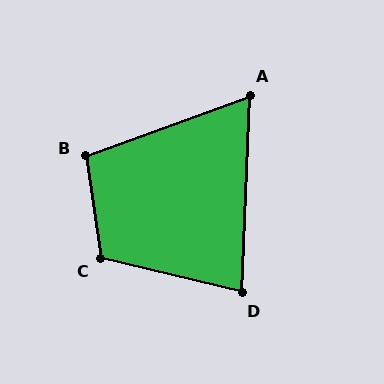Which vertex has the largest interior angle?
C, at approximately 112 degrees.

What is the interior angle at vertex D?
Approximately 79 degrees (acute).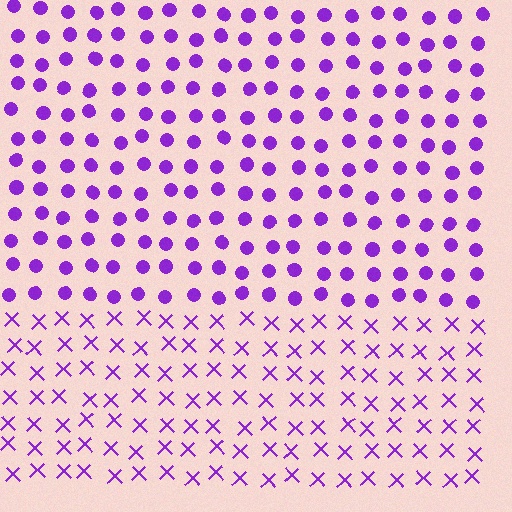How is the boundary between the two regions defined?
The boundary is defined by a change in element shape: circles inside vs. X marks outside. All elements share the same color and spacing.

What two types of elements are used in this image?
The image uses circles inside the rectangle region and X marks outside it.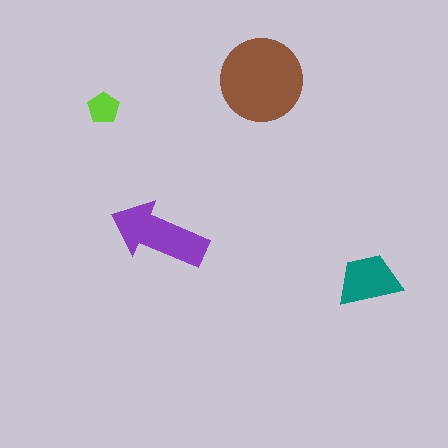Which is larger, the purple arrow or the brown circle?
The brown circle.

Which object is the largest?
The brown circle.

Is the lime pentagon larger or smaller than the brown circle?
Smaller.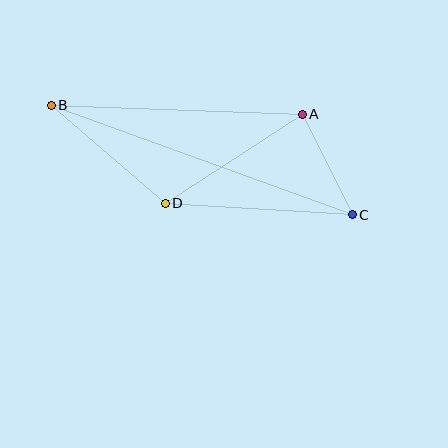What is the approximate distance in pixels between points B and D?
The distance between B and D is approximately 150 pixels.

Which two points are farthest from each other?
Points B and C are farthest from each other.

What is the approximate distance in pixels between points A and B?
The distance between A and B is approximately 251 pixels.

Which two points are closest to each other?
Points A and C are closest to each other.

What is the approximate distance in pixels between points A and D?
The distance between A and D is approximately 164 pixels.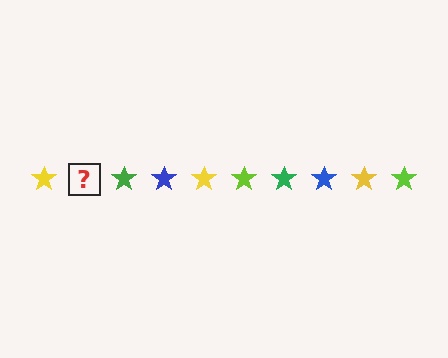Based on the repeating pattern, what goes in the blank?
The blank should be a lime star.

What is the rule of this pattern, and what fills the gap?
The rule is that the pattern cycles through yellow, lime, green, blue stars. The gap should be filled with a lime star.